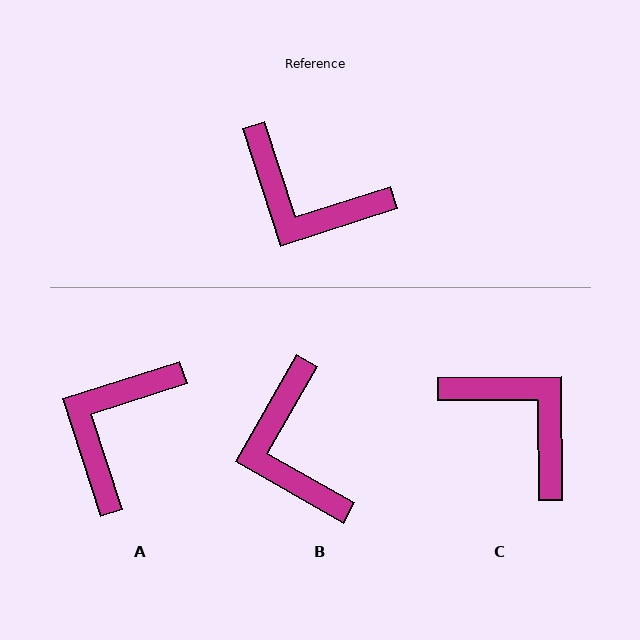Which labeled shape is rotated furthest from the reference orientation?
C, about 163 degrees away.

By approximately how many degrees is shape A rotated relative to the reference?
Approximately 90 degrees clockwise.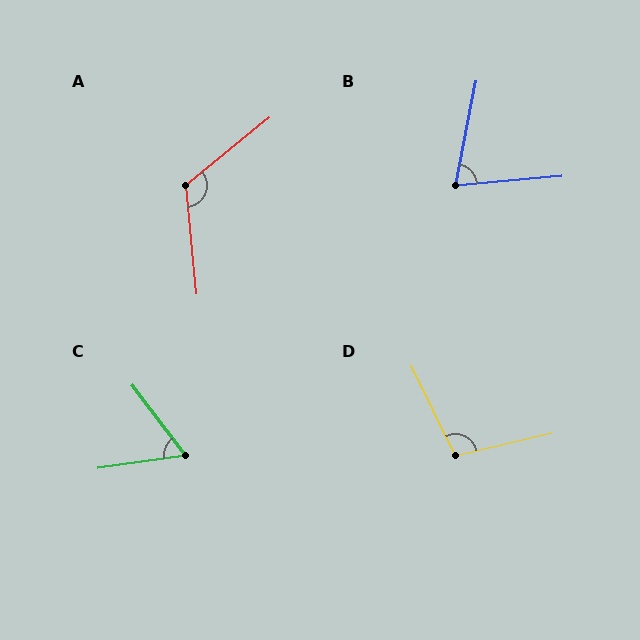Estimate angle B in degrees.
Approximately 74 degrees.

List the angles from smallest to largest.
C (61°), B (74°), D (103°), A (124°).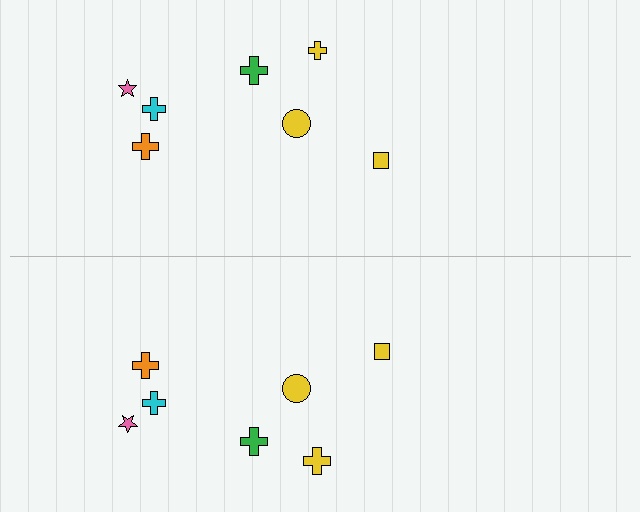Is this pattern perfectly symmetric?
No, the pattern is not perfectly symmetric. The yellow cross on the bottom side has a different size than its mirror counterpart.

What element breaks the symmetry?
The yellow cross on the bottom side has a different size than its mirror counterpart.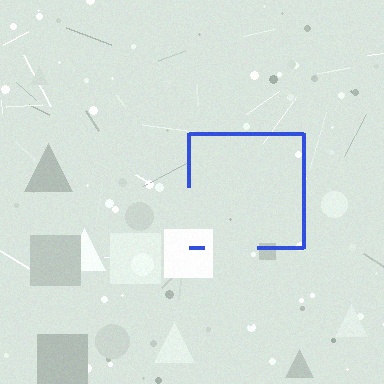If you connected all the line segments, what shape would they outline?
They would outline a square.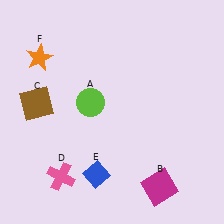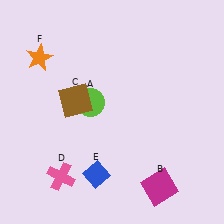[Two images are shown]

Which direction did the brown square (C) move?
The brown square (C) moved right.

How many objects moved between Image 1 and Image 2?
1 object moved between the two images.